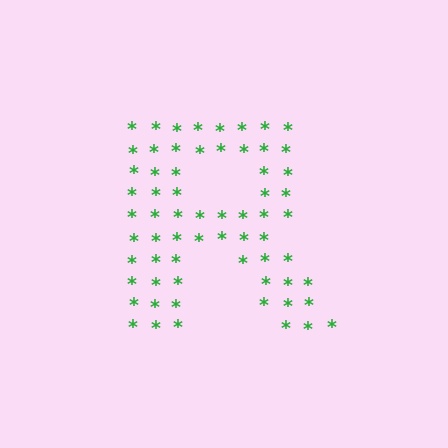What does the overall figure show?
The overall figure shows the letter R.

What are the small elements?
The small elements are asterisks.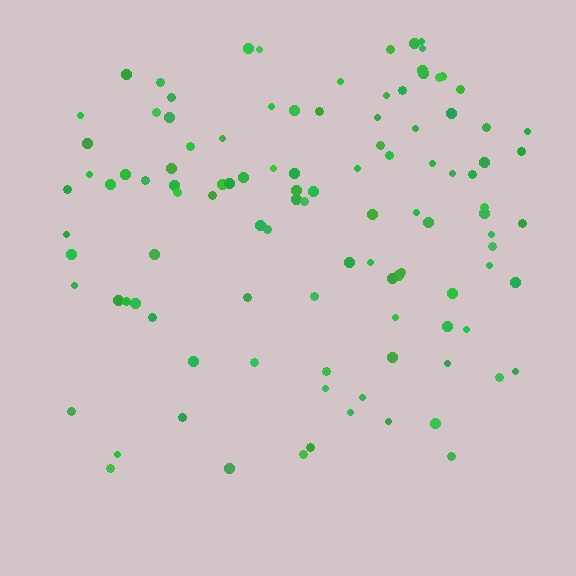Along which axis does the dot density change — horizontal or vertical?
Vertical.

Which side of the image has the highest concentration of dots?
The top.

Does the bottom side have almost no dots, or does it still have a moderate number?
Still a moderate number, just noticeably fewer than the top.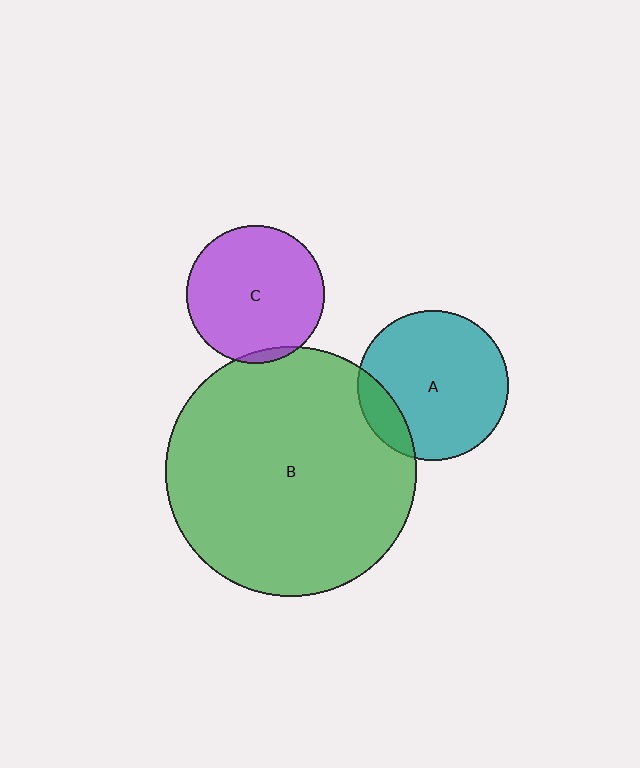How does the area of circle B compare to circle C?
Approximately 3.3 times.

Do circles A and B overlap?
Yes.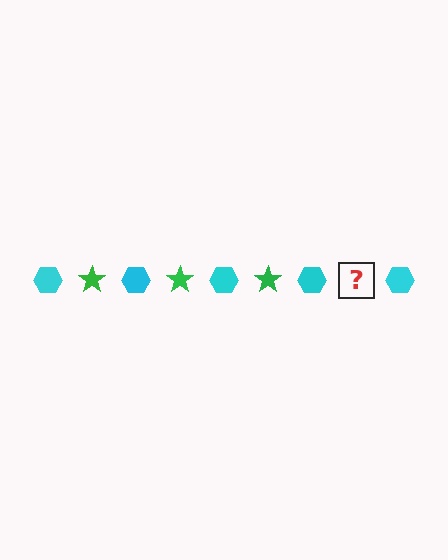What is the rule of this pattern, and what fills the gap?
The rule is that the pattern alternates between cyan hexagon and green star. The gap should be filled with a green star.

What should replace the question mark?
The question mark should be replaced with a green star.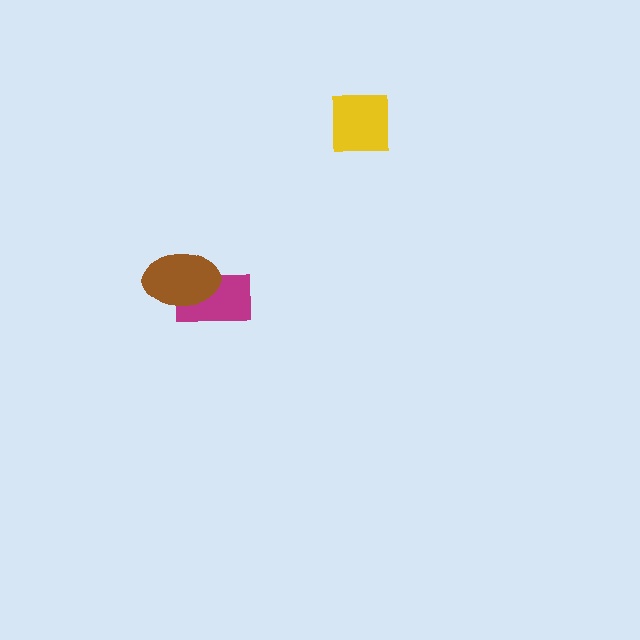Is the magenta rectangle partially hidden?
Yes, it is partially covered by another shape.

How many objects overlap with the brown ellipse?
1 object overlaps with the brown ellipse.